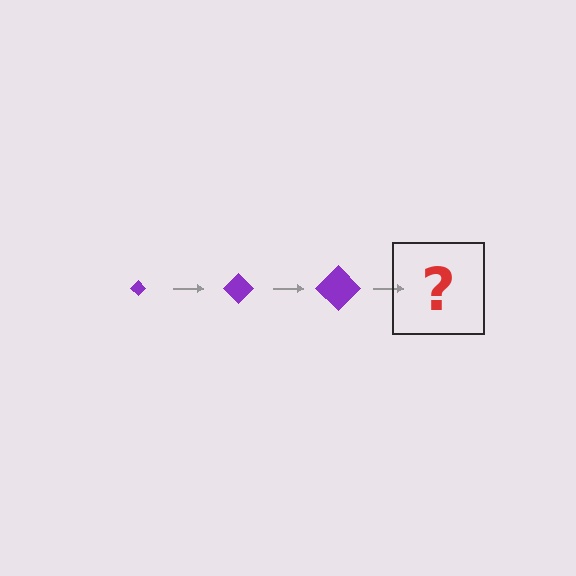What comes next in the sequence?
The next element should be a purple diamond, larger than the previous one.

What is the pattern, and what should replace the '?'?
The pattern is that the diamond gets progressively larger each step. The '?' should be a purple diamond, larger than the previous one.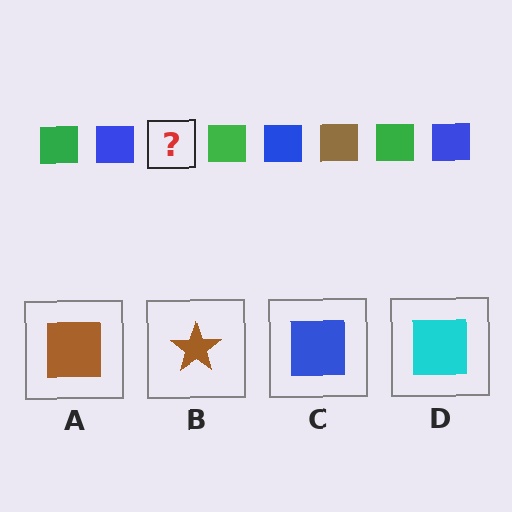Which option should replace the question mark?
Option A.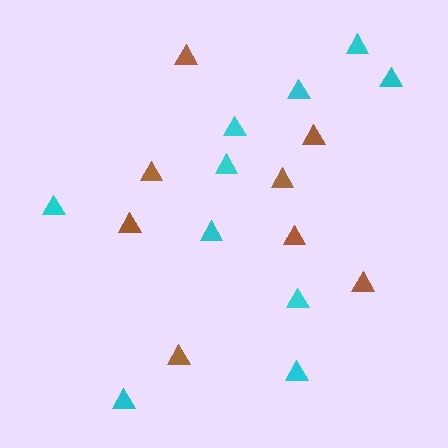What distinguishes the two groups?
There are 2 groups: one group of brown triangles (8) and one group of cyan triangles (10).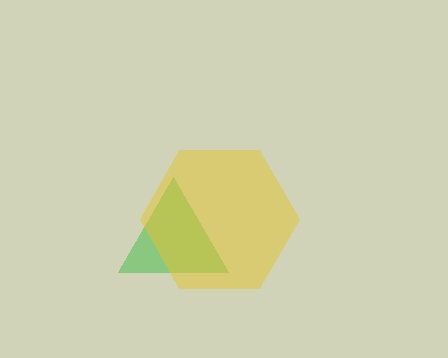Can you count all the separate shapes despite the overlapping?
Yes, there are 2 separate shapes.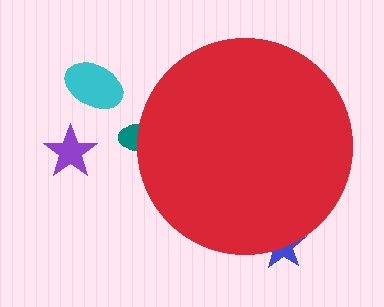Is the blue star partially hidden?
Yes, the blue star is partially hidden behind the red circle.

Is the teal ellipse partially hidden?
Yes, the teal ellipse is partially hidden behind the red circle.